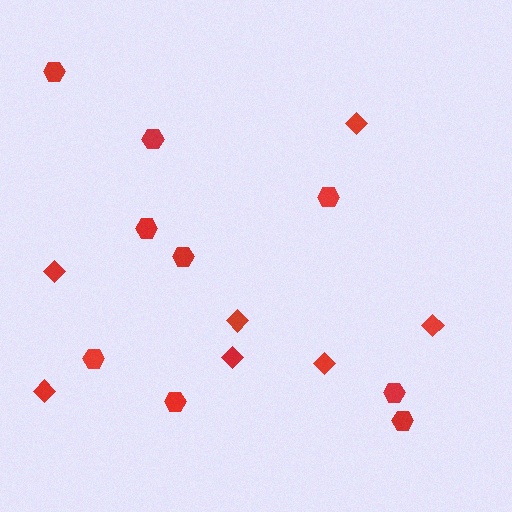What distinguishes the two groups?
There are 2 groups: one group of hexagons (9) and one group of diamonds (7).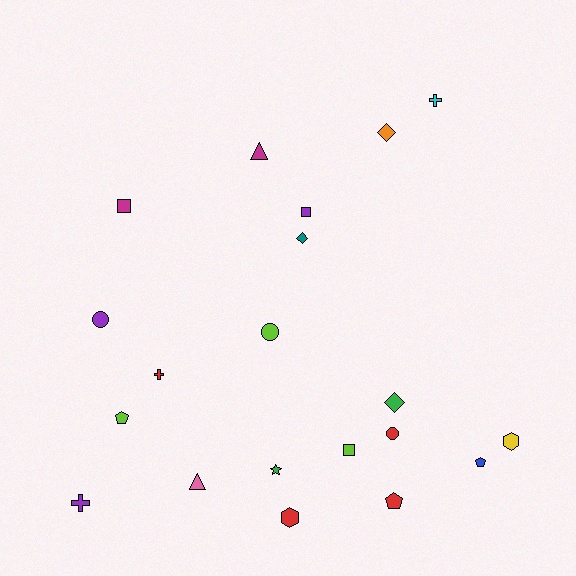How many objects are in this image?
There are 20 objects.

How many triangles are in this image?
There are 2 triangles.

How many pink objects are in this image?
There is 1 pink object.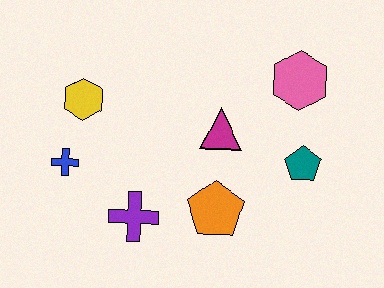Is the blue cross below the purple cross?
No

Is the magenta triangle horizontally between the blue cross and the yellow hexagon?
No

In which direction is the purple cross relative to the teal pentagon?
The purple cross is to the left of the teal pentagon.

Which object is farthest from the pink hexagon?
The blue cross is farthest from the pink hexagon.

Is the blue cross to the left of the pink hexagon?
Yes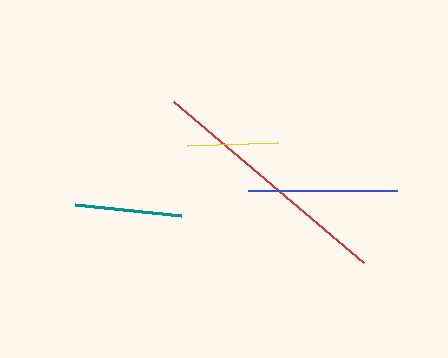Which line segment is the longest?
The red line is the longest at approximately 249 pixels.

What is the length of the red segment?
The red segment is approximately 249 pixels long.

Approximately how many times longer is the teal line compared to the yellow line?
The teal line is approximately 1.2 times the length of the yellow line.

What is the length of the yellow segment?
The yellow segment is approximately 91 pixels long.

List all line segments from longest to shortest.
From longest to shortest: red, blue, teal, yellow.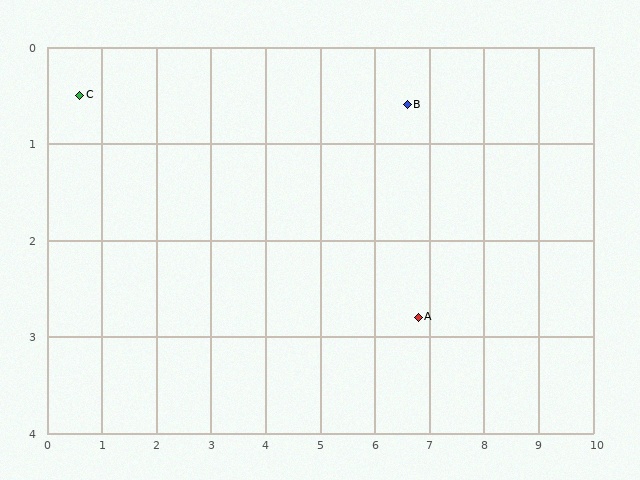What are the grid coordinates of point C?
Point C is at approximately (0.6, 0.5).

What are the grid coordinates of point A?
Point A is at approximately (6.8, 2.8).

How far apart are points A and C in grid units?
Points A and C are about 6.6 grid units apart.